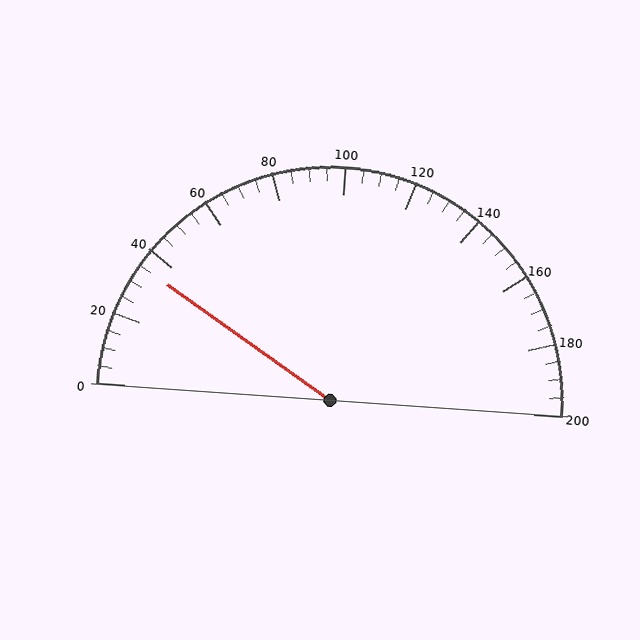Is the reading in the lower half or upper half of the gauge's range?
The reading is in the lower half of the range (0 to 200).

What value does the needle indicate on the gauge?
The needle indicates approximately 35.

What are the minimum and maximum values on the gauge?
The gauge ranges from 0 to 200.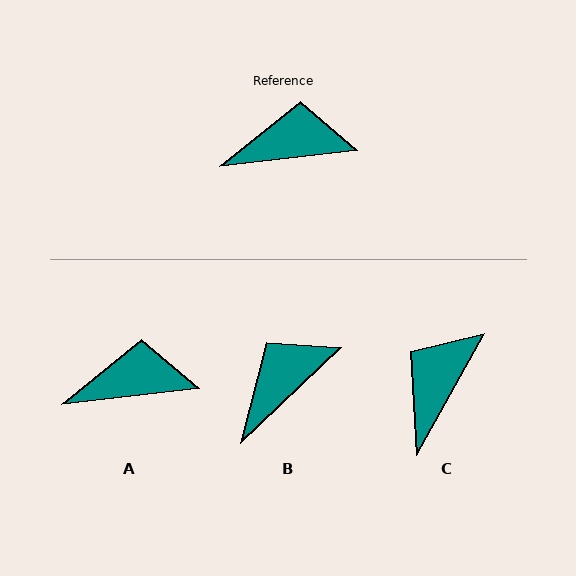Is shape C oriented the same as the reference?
No, it is off by about 54 degrees.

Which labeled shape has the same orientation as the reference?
A.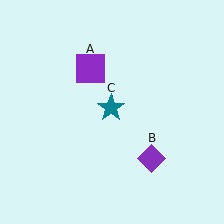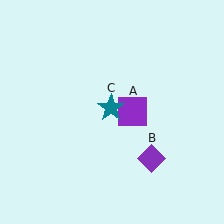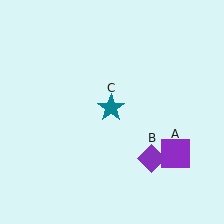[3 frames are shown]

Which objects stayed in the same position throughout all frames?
Purple diamond (object B) and teal star (object C) remained stationary.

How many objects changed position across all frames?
1 object changed position: purple square (object A).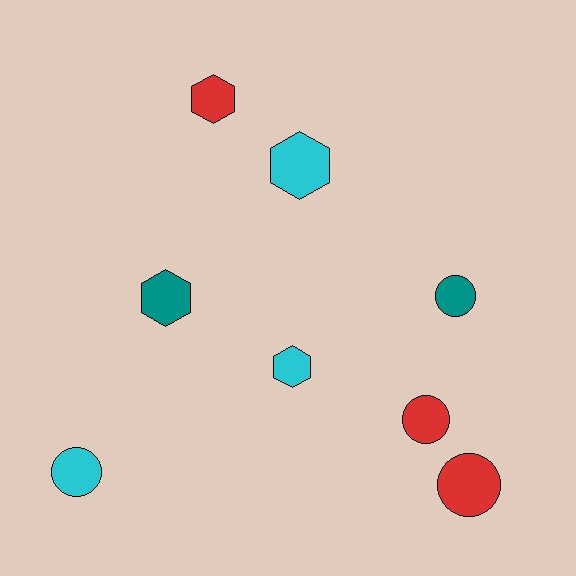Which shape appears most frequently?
Circle, with 4 objects.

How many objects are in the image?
There are 8 objects.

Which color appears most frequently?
Cyan, with 3 objects.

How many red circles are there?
There are 2 red circles.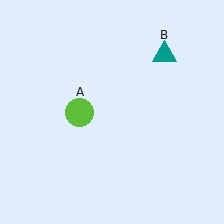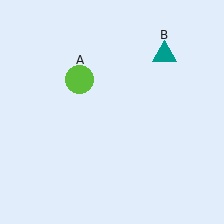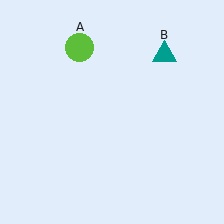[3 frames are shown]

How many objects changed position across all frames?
1 object changed position: lime circle (object A).